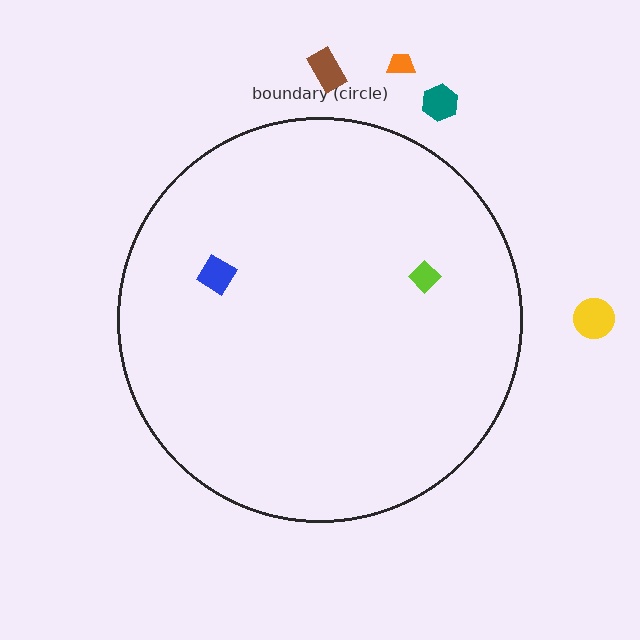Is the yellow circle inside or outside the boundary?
Outside.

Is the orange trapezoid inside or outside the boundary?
Outside.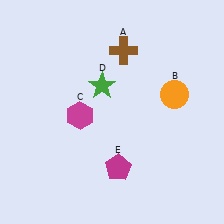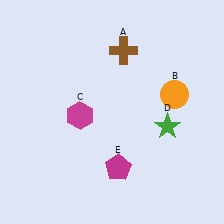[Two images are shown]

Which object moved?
The green star (D) moved right.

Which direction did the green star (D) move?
The green star (D) moved right.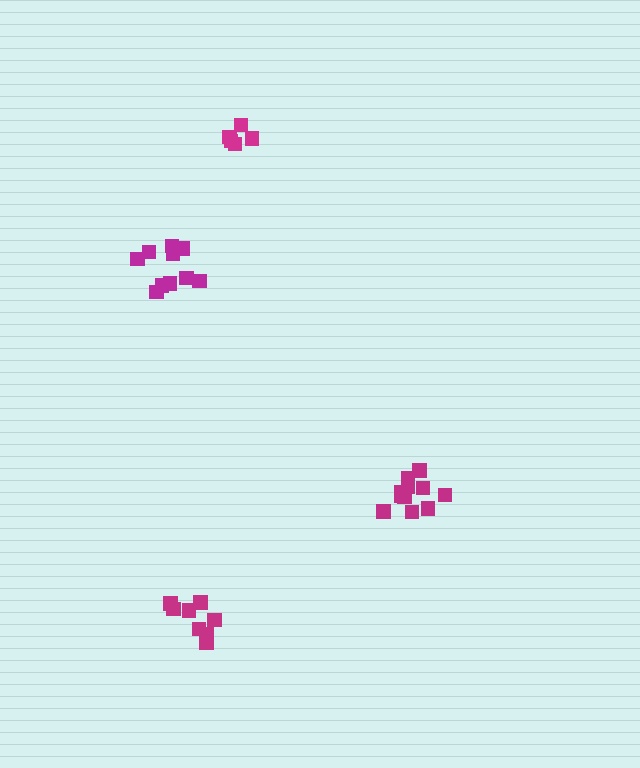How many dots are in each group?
Group 1: 11 dots, Group 2: 8 dots, Group 3: 5 dots, Group 4: 10 dots (34 total).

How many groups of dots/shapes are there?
There are 4 groups.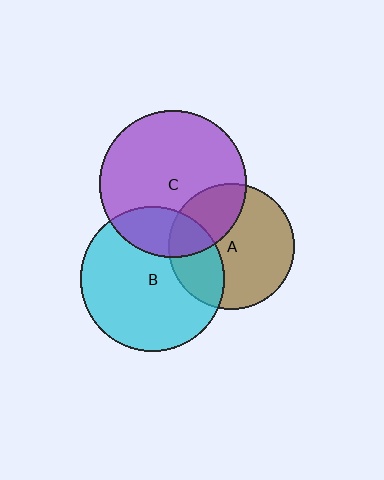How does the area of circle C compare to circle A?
Approximately 1.4 times.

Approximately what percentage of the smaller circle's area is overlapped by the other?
Approximately 30%.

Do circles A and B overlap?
Yes.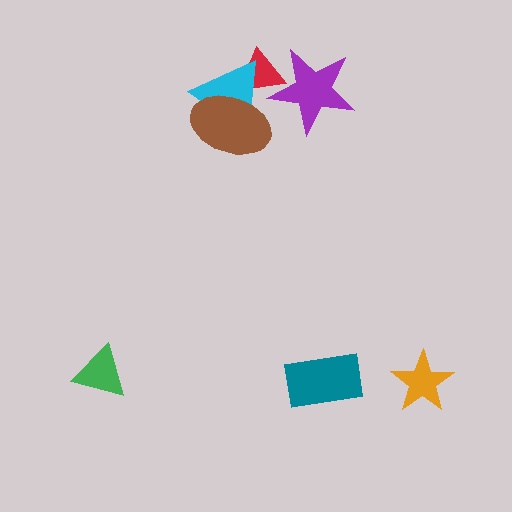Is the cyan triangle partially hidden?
Yes, it is partially covered by another shape.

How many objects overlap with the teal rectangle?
0 objects overlap with the teal rectangle.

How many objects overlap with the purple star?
1 object overlaps with the purple star.